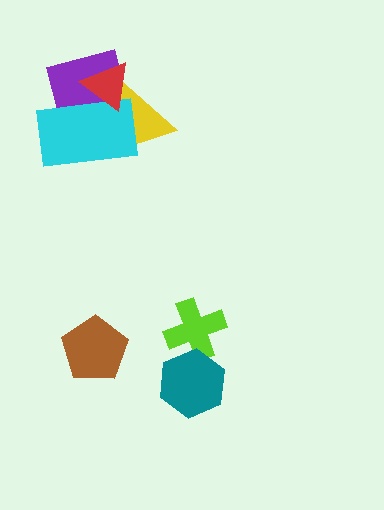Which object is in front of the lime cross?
The teal hexagon is in front of the lime cross.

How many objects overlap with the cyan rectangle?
3 objects overlap with the cyan rectangle.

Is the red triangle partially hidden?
No, no other shape covers it.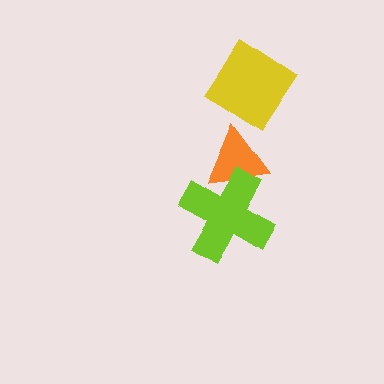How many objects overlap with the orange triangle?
1 object overlaps with the orange triangle.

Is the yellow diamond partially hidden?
No, no other shape covers it.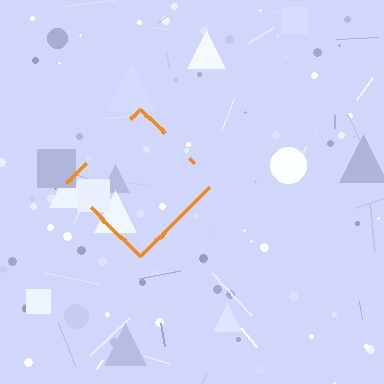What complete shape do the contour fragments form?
The contour fragments form a diamond.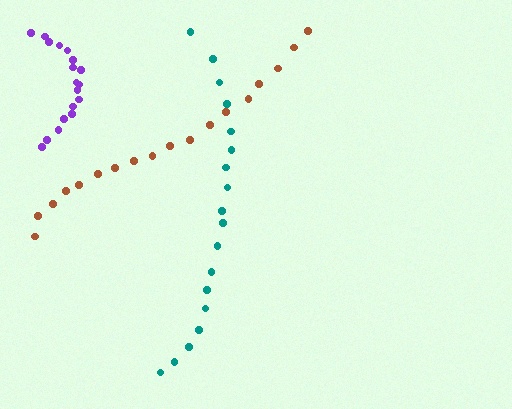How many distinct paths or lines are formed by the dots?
There are 3 distinct paths.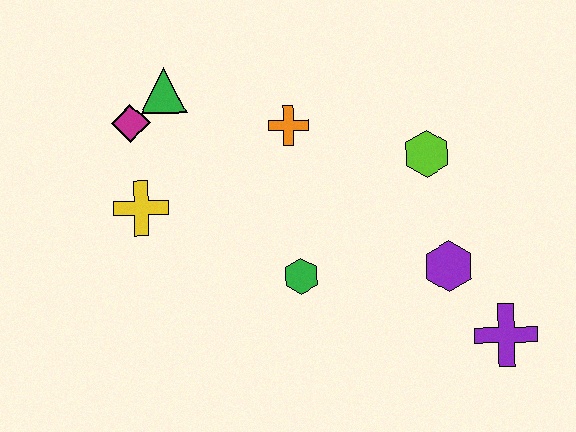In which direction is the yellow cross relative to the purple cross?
The yellow cross is to the left of the purple cross.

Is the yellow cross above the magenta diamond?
No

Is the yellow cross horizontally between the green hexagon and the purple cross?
No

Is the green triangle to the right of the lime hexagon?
No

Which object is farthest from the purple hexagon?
The magenta diamond is farthest from the purple hexagon.